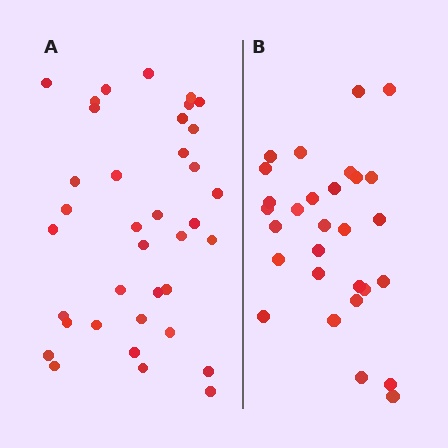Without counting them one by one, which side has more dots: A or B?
Region A (the left region) has more dots.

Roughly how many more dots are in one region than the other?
Region A has roughly 8 or so more dots than region B.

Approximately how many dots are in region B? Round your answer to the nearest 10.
About 30 dots. (The exact count is 29, which rounds to 30.)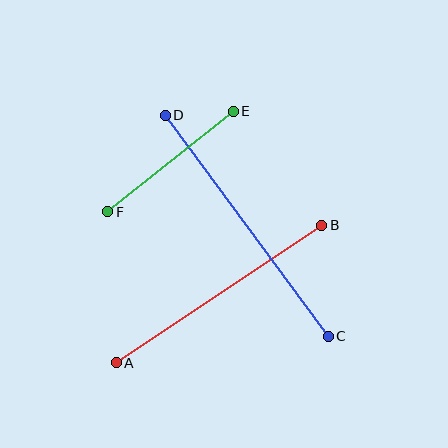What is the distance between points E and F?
The distance is approximately 161 pixels.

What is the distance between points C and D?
The distance is approximately 275 pixels.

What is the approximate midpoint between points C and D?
The midpoint is at approximately (247, 226) pixels.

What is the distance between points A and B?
The distance is approximately 247 pixels.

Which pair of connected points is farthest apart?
Points C and D are farthest apart.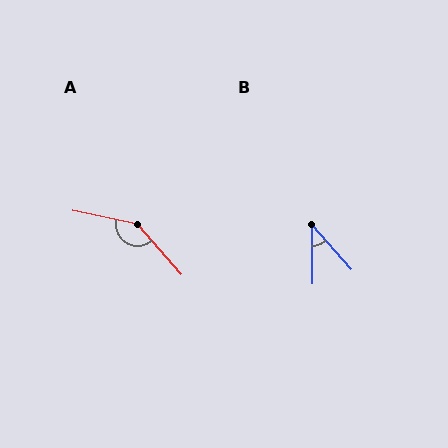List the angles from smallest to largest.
B (41°), A (144°).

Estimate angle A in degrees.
Approximately 144 degrees.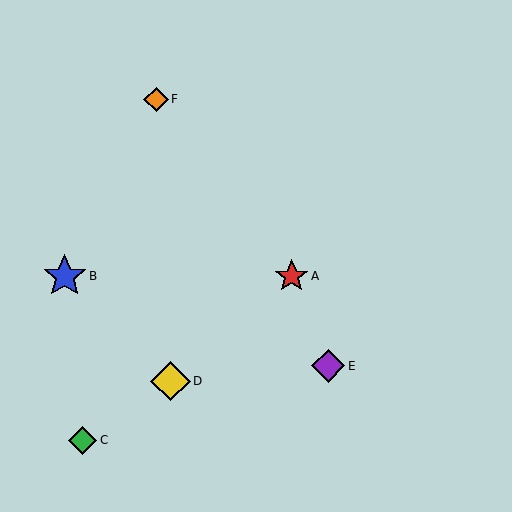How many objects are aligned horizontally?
2 objects (A, B) are aligned horizontally.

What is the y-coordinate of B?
Object B is at y≈276.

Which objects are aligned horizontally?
Objects A, B are aligned horizontally.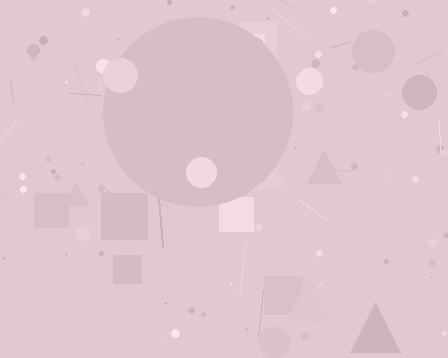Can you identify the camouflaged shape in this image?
The camouflaged shape is a circle.